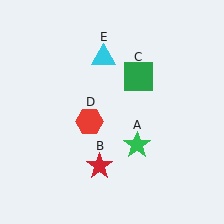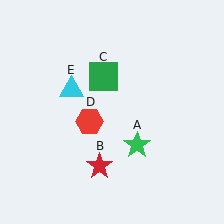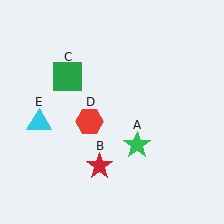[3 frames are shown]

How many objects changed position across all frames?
2 objects changed position: green square (object C), cyan triangle (object E).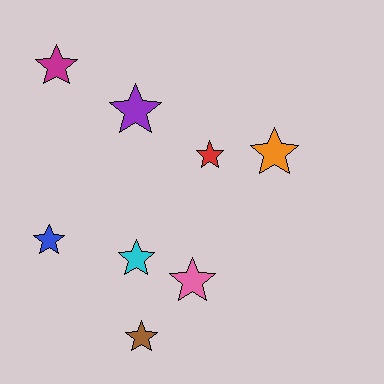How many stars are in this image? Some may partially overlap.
There are 8 stars.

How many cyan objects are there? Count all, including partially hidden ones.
There is 1 cyan object.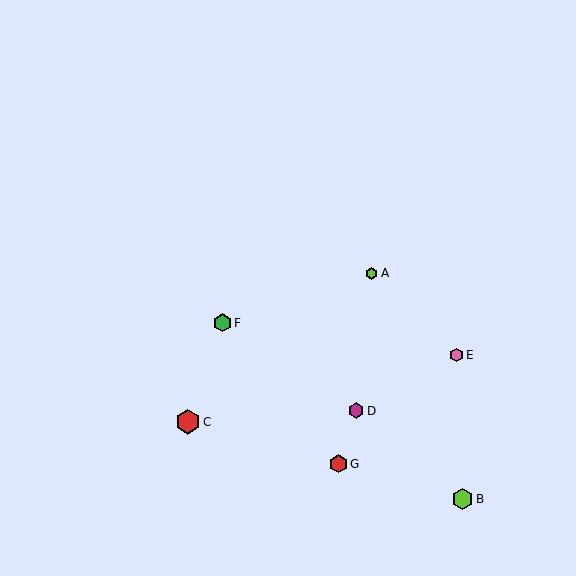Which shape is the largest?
The red hexagon (labeled C) is the largest.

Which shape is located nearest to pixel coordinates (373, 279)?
The lime hexagon (labeled A) at (371, 273) is nearest to that location.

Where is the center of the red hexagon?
The center of the red hexagon is at (188, 422).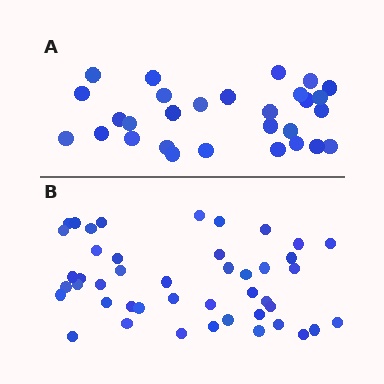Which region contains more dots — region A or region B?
Region B (the bottom region) has more dots.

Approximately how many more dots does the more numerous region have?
Region B has approximately 15 more dots than region A.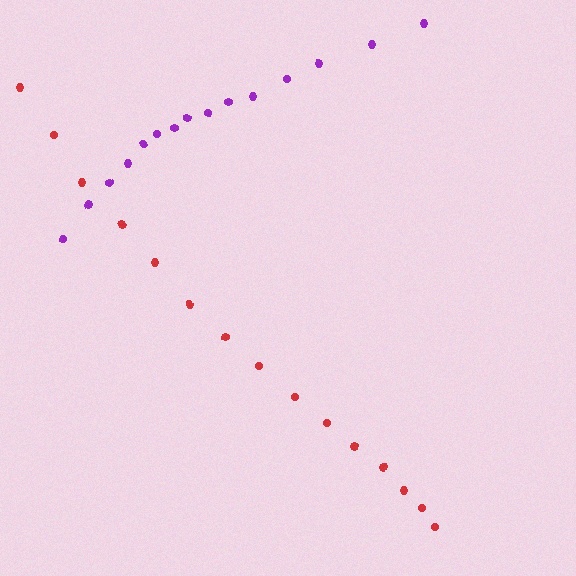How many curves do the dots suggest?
There are 2 distinct paths.